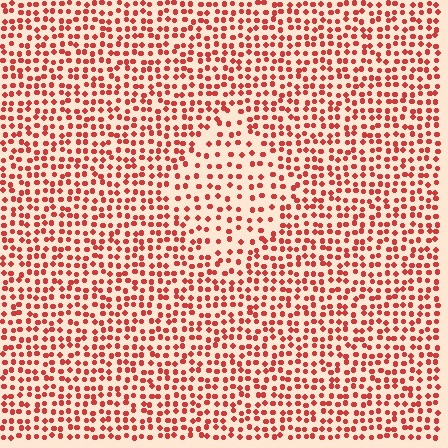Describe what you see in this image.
The image contains small red elements arranged at two different densities. A diamond-shaped region is visible where the elements are less densely packed than the surrounding area.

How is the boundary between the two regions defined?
The boundary is defined by a change in element density (approximately 1.7x ratio). All elements are the same color, size, and shape.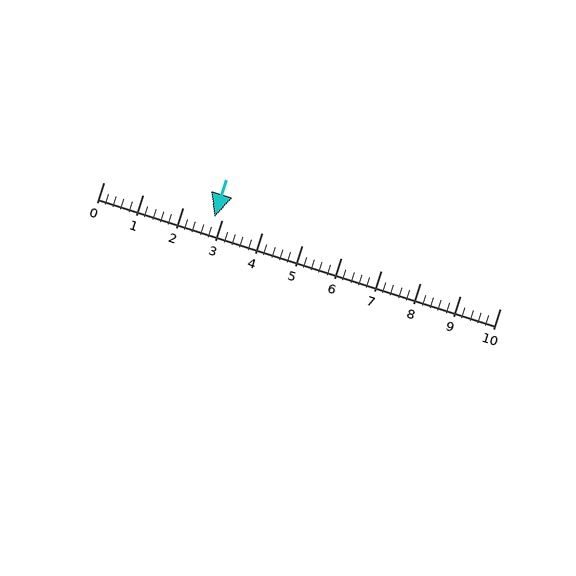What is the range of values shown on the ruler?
The ruler shows values from 0 to 10.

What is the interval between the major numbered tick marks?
The major tick marks are spaced 1 units apart.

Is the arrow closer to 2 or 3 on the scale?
The arrow is closer to 3.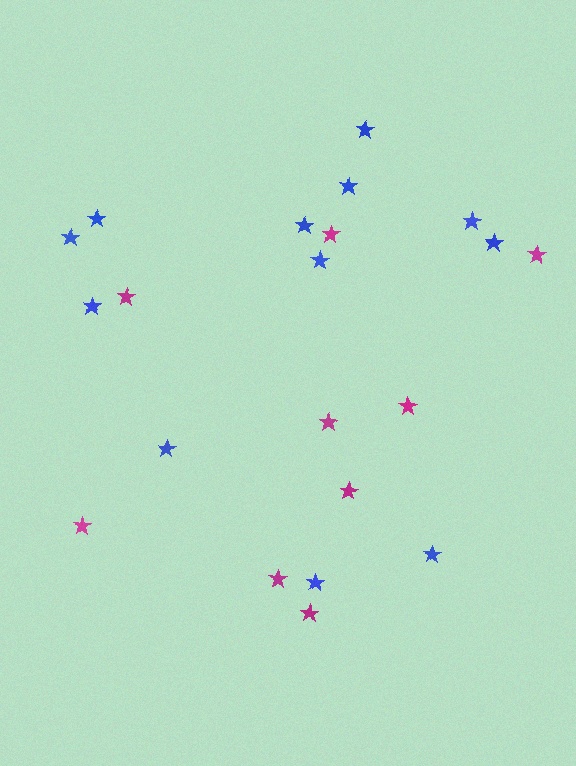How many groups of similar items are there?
There are 2 groups: one group of blue stars (12) and one group of magenta stars (9).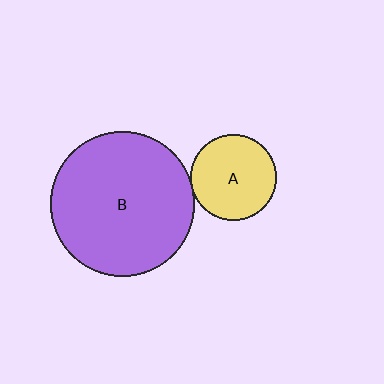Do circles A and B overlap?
Yes.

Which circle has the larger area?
Circle B (purple).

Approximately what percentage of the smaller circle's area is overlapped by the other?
Approximately 5%.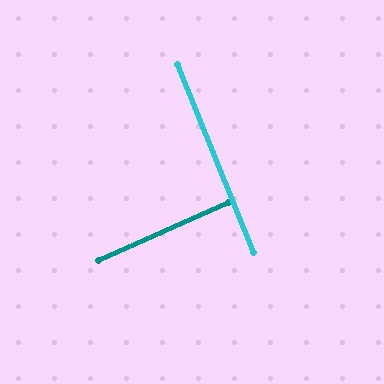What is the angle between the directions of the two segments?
Approximately 88 degrees.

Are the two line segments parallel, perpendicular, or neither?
Perpendicular — they meet at approximately 88°.